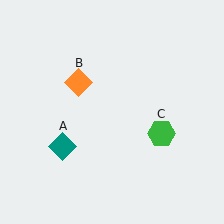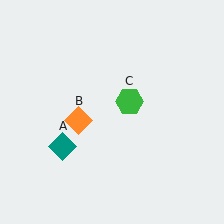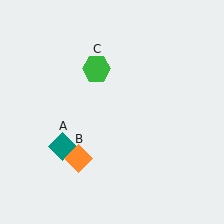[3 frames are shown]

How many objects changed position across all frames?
2 objects changed position: orange diamond (object B), green hexagon (object C).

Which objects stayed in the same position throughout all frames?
Teal diamond (object A) remained stationary.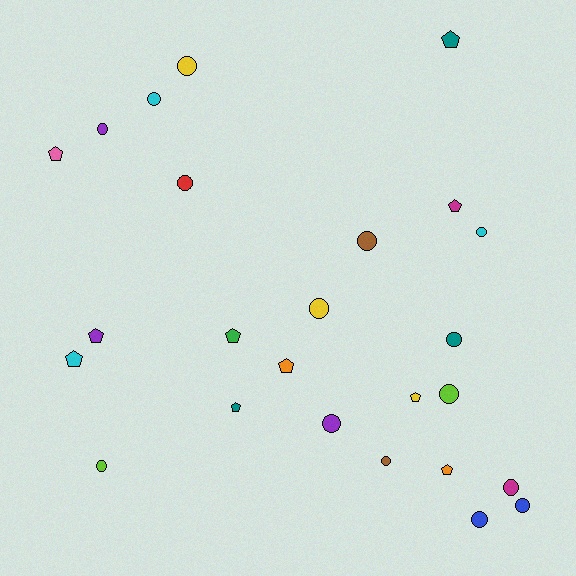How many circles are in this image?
There are 15 circles.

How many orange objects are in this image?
There are 2 orange objects.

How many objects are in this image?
There are 25 objects.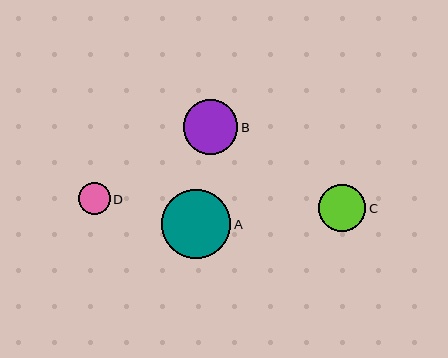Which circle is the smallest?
Circle D is the smallest with a size of approximately 32 pixels.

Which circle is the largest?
Circle A is the largest with a size of approximately 69 pixels.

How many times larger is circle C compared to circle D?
Circle C is approximately 1.5 times the size of circle D.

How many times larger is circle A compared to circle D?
Circle A is approximately 2.2 times the size of circle D.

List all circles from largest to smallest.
From largest to smallest: A, B, C, D.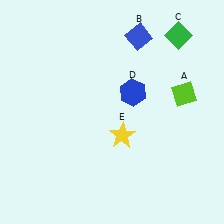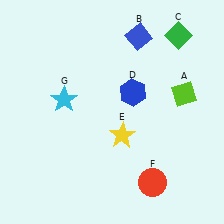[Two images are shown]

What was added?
A red circle (F), a cyan star (G) were added in Image 2.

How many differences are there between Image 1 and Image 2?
There are 2 differences between the two images.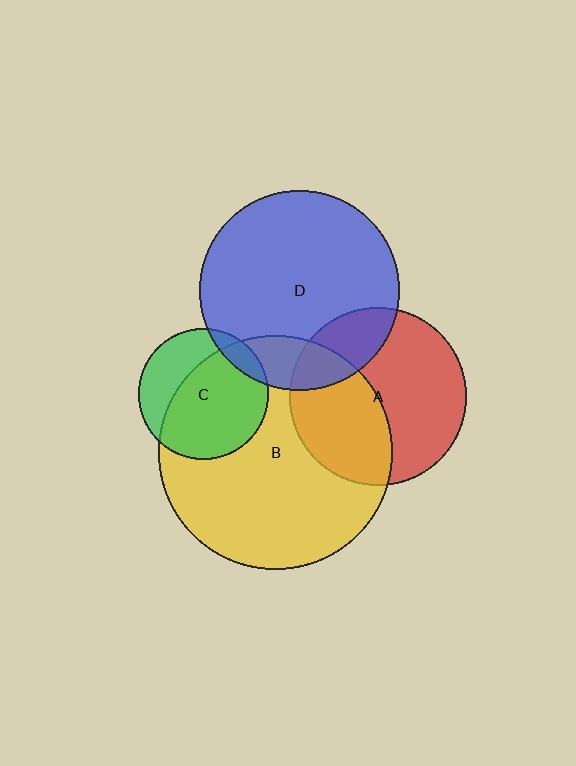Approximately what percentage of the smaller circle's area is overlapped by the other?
Approximately 70%.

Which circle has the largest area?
Circle B (yellow).